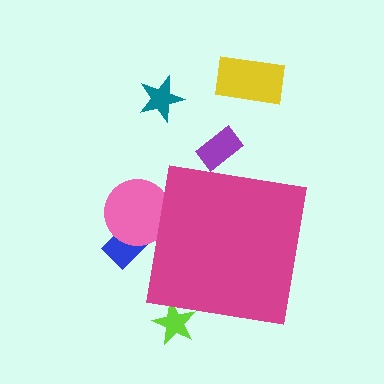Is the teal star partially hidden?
No, the teal star is fully visible.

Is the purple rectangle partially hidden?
Yes, the purple rectangle is partially hidden behind the magenta square.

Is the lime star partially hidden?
Yes, the lime star is partially hidden behind the magenta square.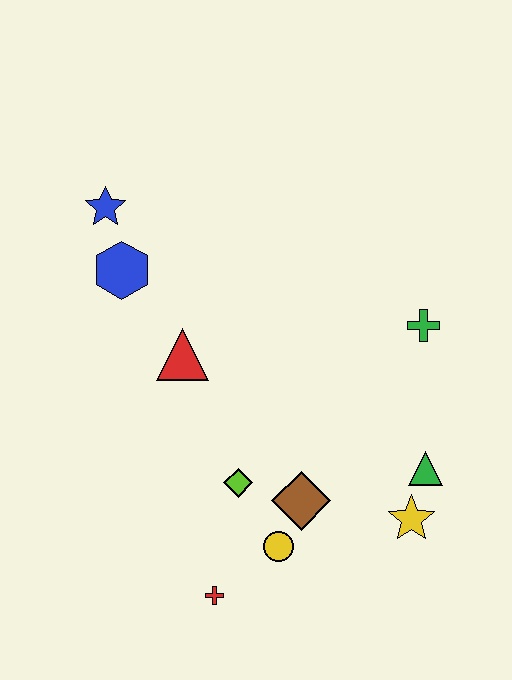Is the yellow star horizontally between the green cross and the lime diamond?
Yes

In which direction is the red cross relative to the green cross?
The red cross is below the green cross.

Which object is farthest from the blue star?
The yellow star is farthest from the blue star.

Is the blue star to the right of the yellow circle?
No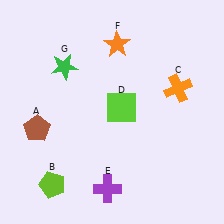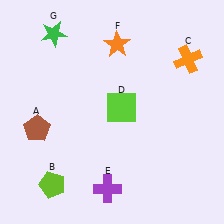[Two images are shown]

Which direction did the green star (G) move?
The green star (G) moved up.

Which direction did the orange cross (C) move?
The orange cross (C) moved up.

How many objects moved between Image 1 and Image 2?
2 objects moved between the two images.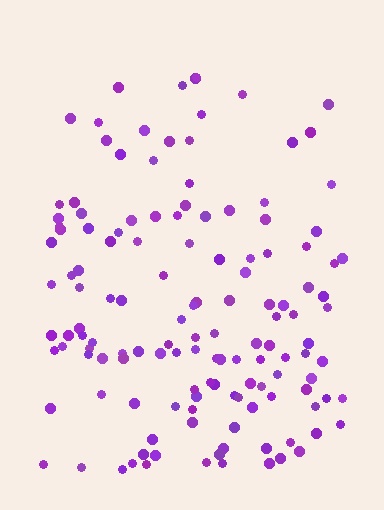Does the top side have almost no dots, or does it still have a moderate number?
Still a moderate number, just noticeably fewer than the bottom.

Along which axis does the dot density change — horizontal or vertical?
Vertical.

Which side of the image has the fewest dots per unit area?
The top.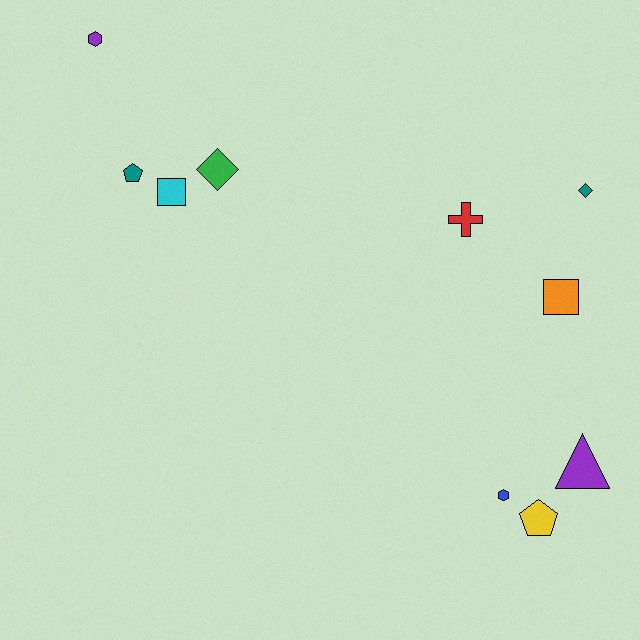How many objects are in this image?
There are 10 objects.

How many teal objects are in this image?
There are 2 teal objects.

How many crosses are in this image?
There is 1 cross.